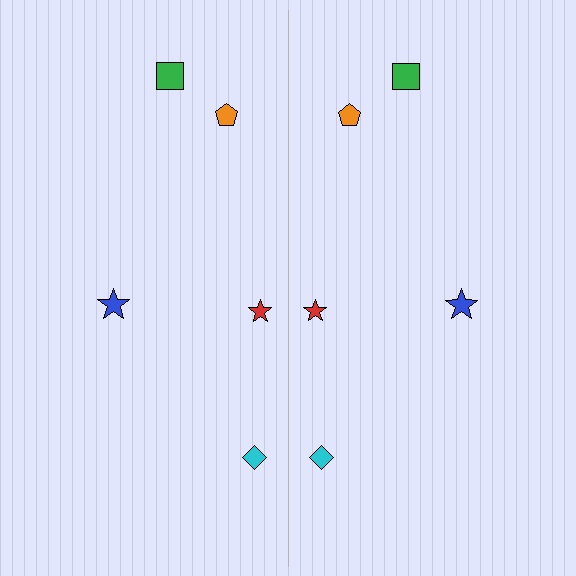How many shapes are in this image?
There are 10 shapes in this image.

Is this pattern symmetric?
Yes, this pattern has bilateral (reflection) symmetry.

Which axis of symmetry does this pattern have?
The pattern has a vertical axis of symmetry running through the center of the image.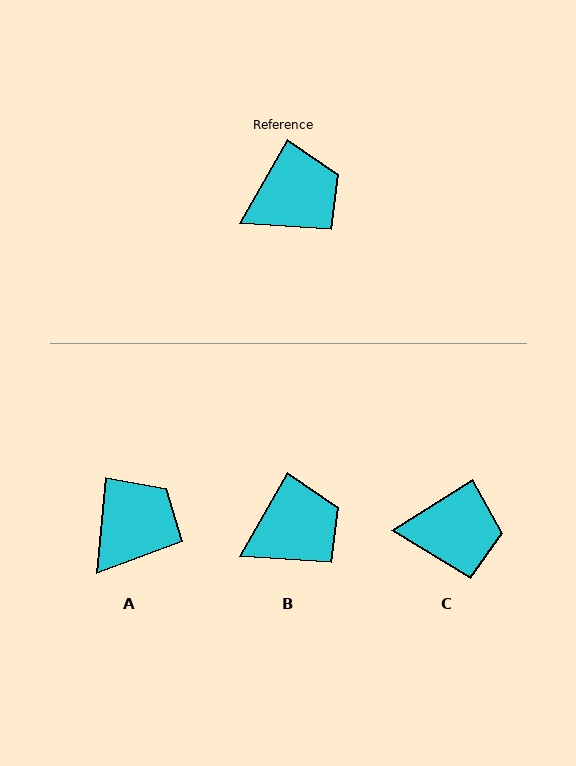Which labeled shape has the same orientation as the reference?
B.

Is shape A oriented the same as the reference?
No, it is off by about 24 degrees.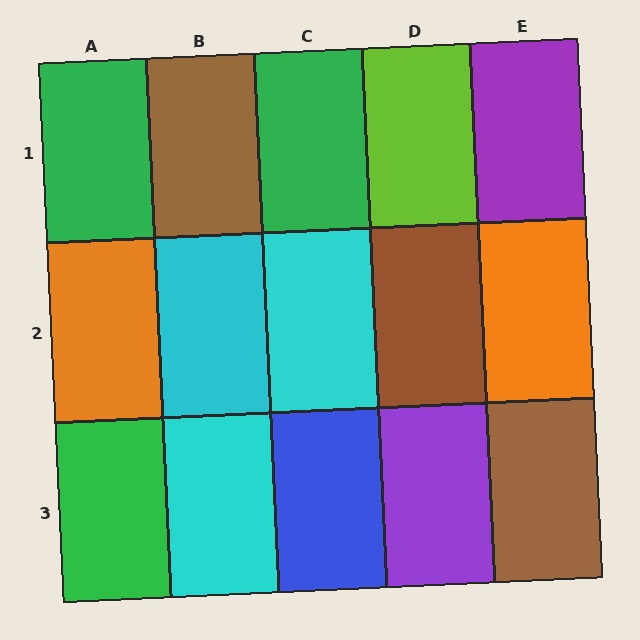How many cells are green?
3 cells are green.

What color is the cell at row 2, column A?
Orange.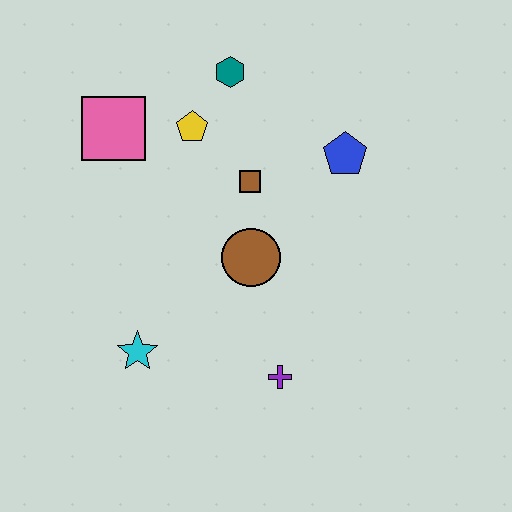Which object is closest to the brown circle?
The brown square is closest to the brown circle.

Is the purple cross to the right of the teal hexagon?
Yes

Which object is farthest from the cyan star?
The teal hexagon is farthest from the cyan star.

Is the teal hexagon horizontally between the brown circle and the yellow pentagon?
Yes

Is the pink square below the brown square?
No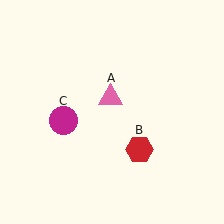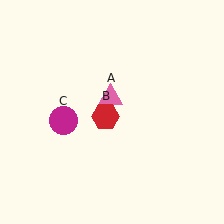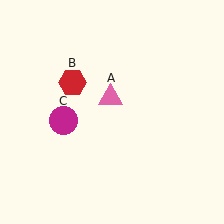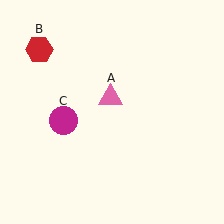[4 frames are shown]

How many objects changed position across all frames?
1 object changed position: red hexagon (object B).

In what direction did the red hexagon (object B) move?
The red hexagon (object B) moved up and to the left.